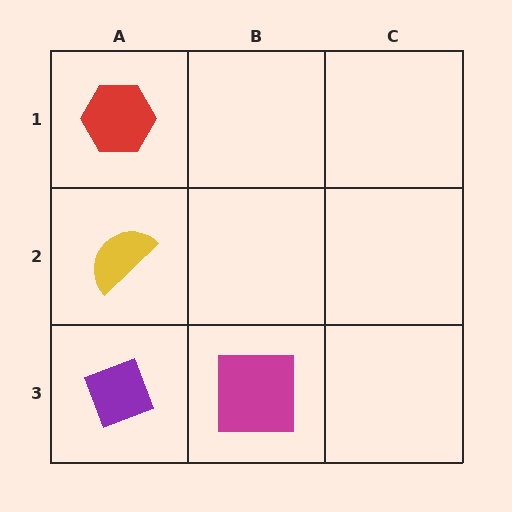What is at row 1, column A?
A red hexagon.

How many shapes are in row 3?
2 shapes.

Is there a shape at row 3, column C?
No, that cell is empty.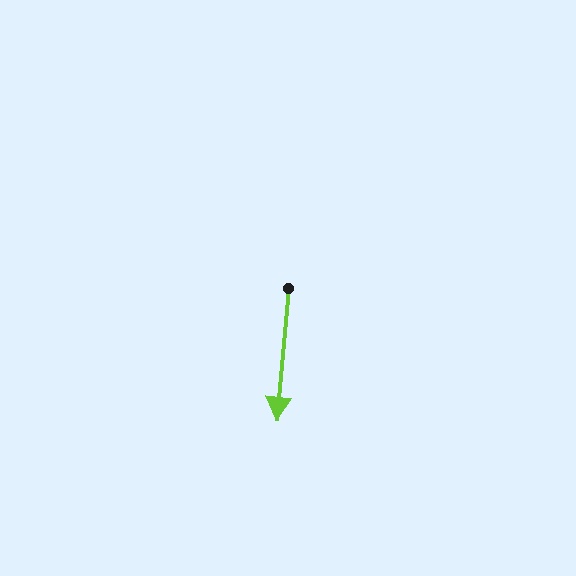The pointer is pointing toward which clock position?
Roughly 6 o'clock.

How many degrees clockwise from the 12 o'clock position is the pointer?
Approximately 185 degrees.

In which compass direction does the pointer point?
South.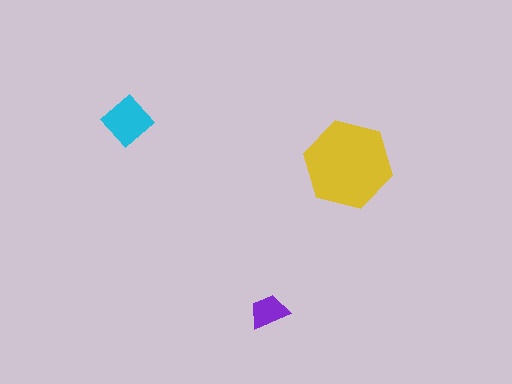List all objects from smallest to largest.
The purple trapezoid, the cyan diamond, the yellow hexagon.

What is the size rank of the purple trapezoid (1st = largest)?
3rd.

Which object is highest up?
The cyan diamond is topmost.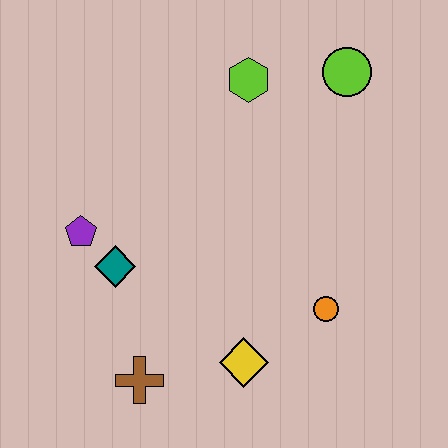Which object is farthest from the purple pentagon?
The lime circle is farthest from the purple pentagon.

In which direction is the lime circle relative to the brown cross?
The lime circle is above the brown cross.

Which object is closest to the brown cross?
The yellow diamond is closest to the brown cross.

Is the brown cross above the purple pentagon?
No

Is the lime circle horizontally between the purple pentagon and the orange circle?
No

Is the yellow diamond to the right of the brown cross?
Yes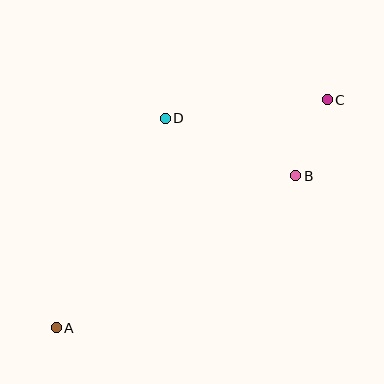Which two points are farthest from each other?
Points A and C are farthest from each other.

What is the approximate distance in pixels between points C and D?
The distance between C and D is approximately 163 pixels.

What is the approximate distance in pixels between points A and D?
The distance between A and D is approximately 236 pixels.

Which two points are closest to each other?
Points B and C are closest to each other.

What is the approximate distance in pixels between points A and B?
The distance between A and B is approximately 284 pixels.